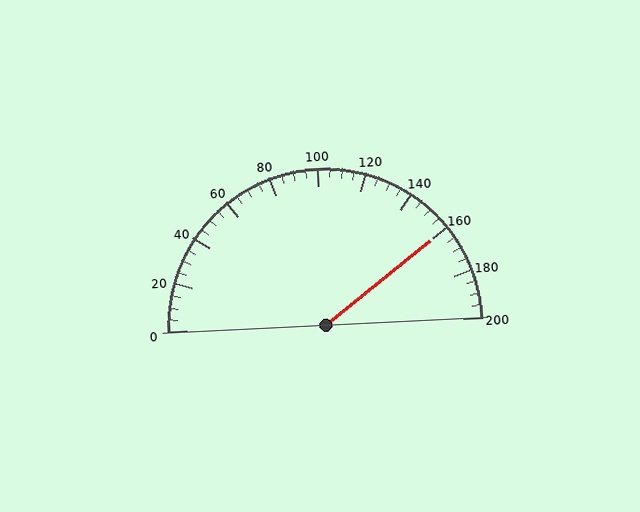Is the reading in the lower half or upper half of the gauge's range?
The reading is in the upper half of the range (0 to 200).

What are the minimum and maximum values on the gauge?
The gauge ranges from 0 to 200.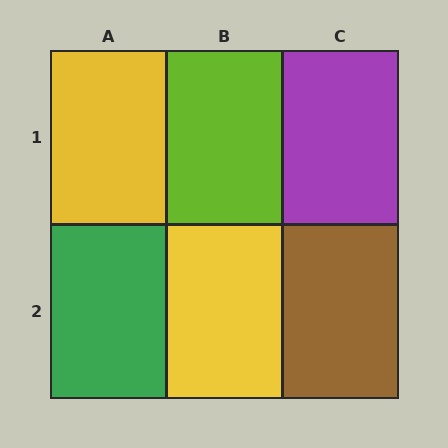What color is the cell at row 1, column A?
Yellow.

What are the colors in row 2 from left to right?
Green, yellow, brown.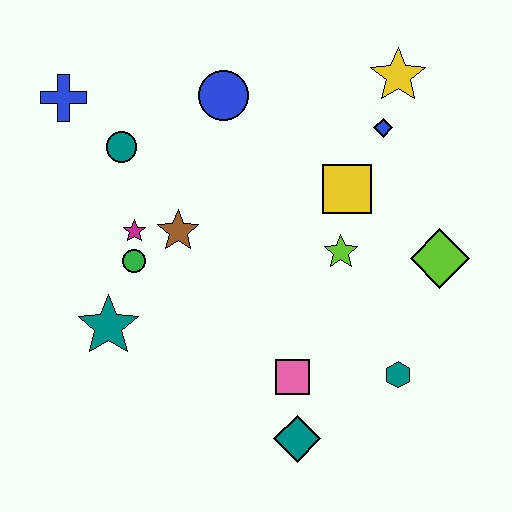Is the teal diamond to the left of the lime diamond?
Yes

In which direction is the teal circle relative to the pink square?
The teal circle is above the pink square.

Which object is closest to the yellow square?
The lime star is closest to the yellow square.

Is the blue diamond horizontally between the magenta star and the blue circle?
No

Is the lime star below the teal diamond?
No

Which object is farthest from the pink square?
The blue cross is farthest from the pink square.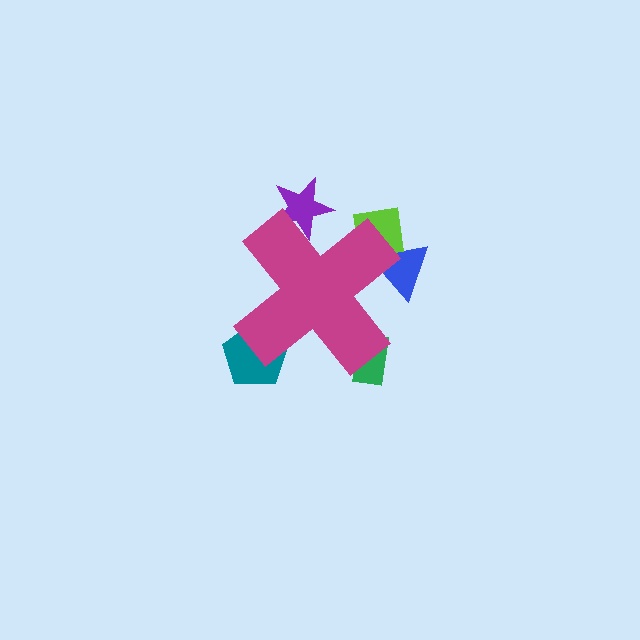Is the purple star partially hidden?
Yes, the purple star is partially hidden behind the magenta cross.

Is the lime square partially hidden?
Yes, the lime square is partially hidden behind the magenta cross.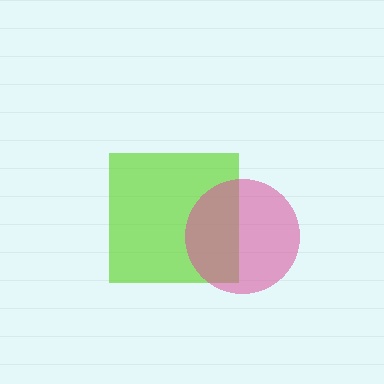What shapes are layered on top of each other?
The layered shapes are: a lime square, a pink circle.